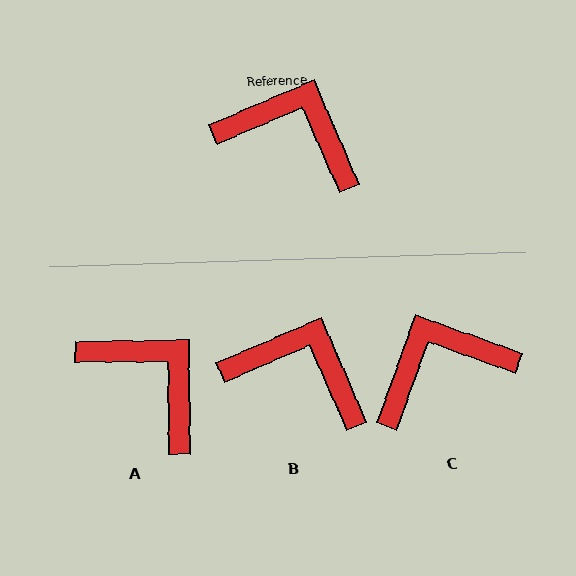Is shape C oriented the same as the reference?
No, it is off by about 47 degrees.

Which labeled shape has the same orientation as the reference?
B.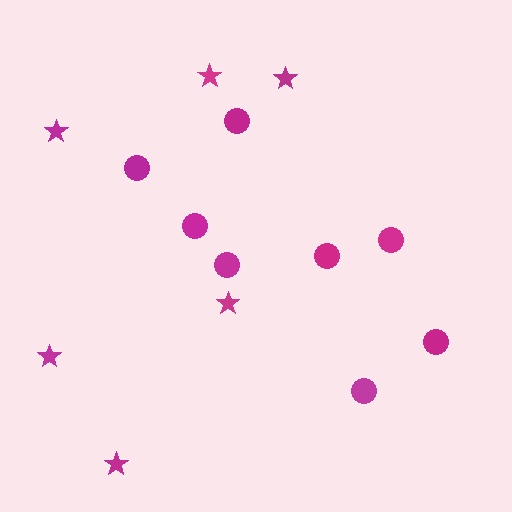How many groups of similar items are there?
There are 2 groups: one group of stars (6) and one group of circles (8).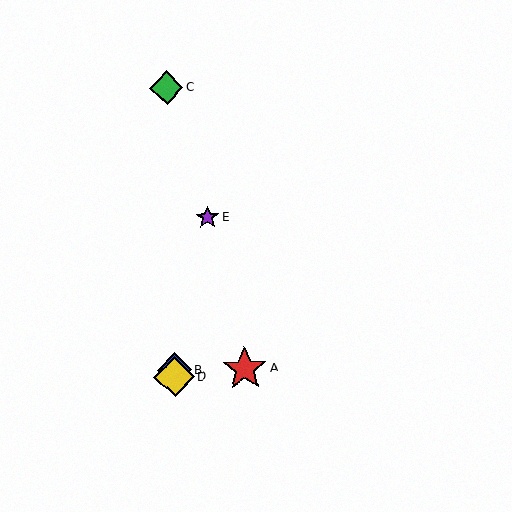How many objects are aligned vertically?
3 objects (B, C, D) are aligned vertically.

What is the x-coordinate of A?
Object A is at x≈245.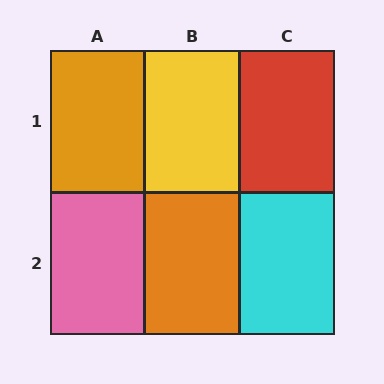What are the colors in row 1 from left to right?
Orange, yellow, red.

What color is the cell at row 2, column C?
Cyan.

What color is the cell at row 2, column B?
Orange.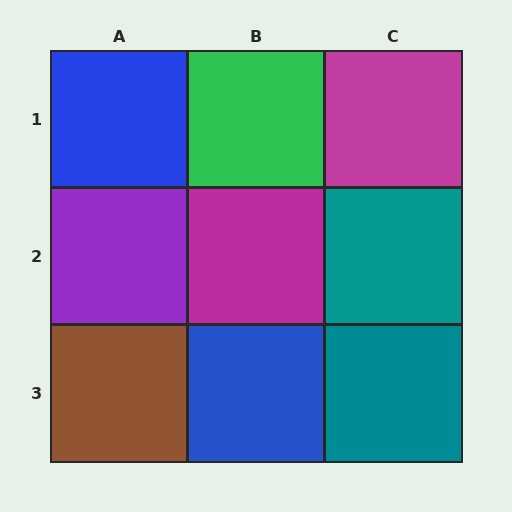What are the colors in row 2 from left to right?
Purple, magenta, teal.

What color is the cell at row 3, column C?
Teal.